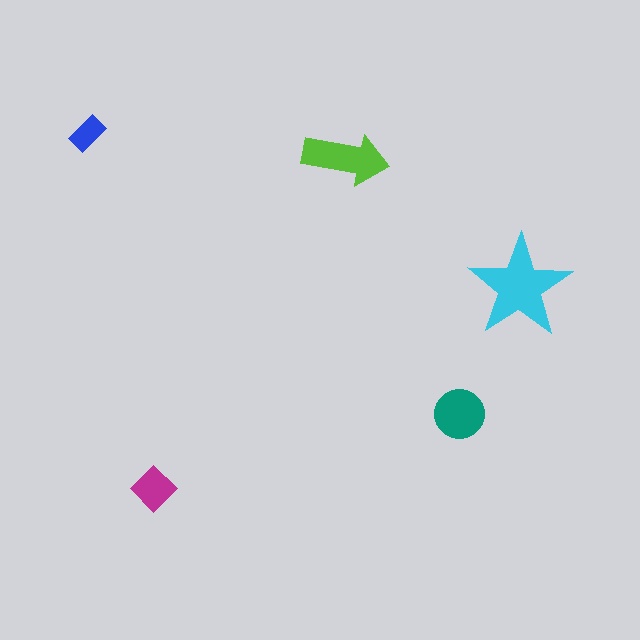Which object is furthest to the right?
The cyan star is rightmost.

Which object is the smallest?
The blue rectangle.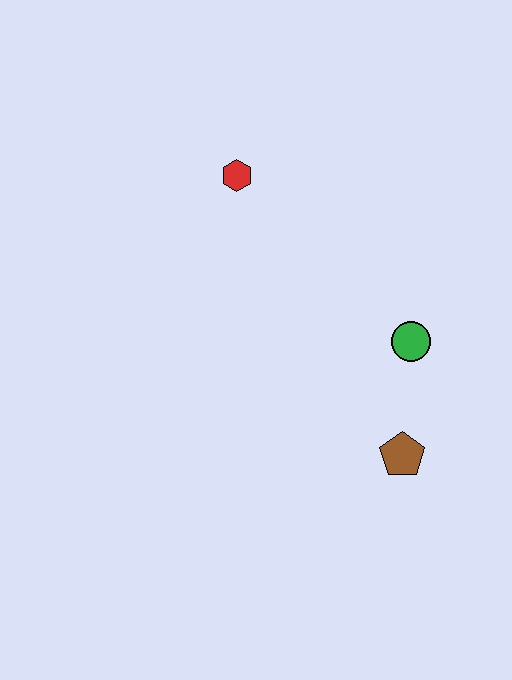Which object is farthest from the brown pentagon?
The red hexagon is farthest from the brown pentagon.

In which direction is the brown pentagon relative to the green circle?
The brown pentagon is below the green circle.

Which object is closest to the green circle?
The brown pentagon is closest to the green circle.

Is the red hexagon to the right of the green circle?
No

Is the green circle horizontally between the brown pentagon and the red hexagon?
No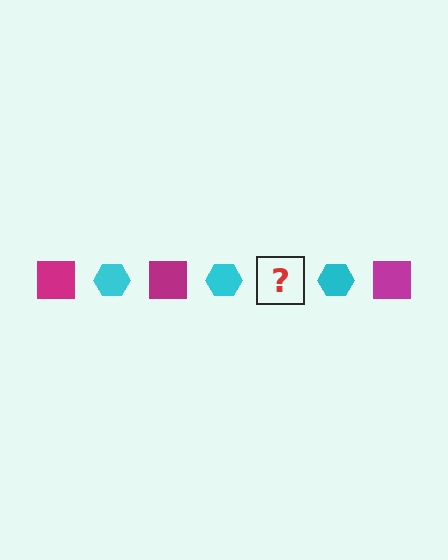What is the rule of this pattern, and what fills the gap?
The rule is that the pattern alternates between magenta square and cyan hexagon. The gap should be filled with a magenta square.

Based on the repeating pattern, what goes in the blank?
The blank should be a magenta square.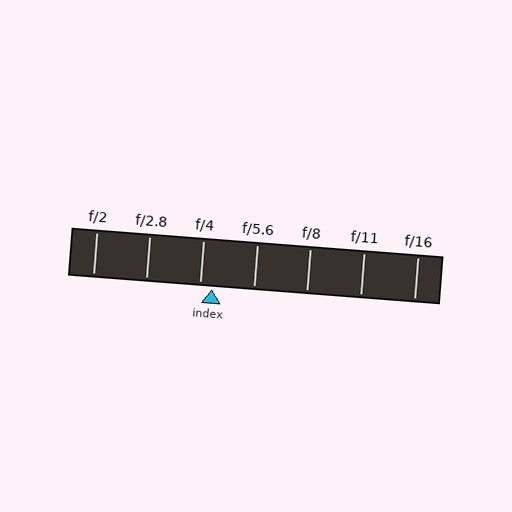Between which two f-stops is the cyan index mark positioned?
The index mark is between f/4 and f/5.6.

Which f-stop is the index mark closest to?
The index mark is closest to f/4.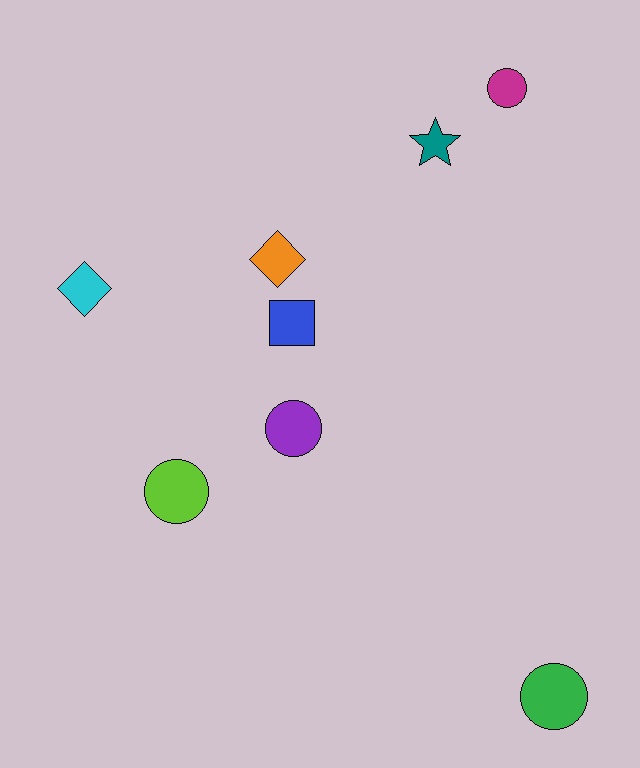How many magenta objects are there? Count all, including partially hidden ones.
There is 1 magenta object.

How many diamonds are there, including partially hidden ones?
There are 2 diamonds.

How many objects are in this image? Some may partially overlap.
There are 8 objects.